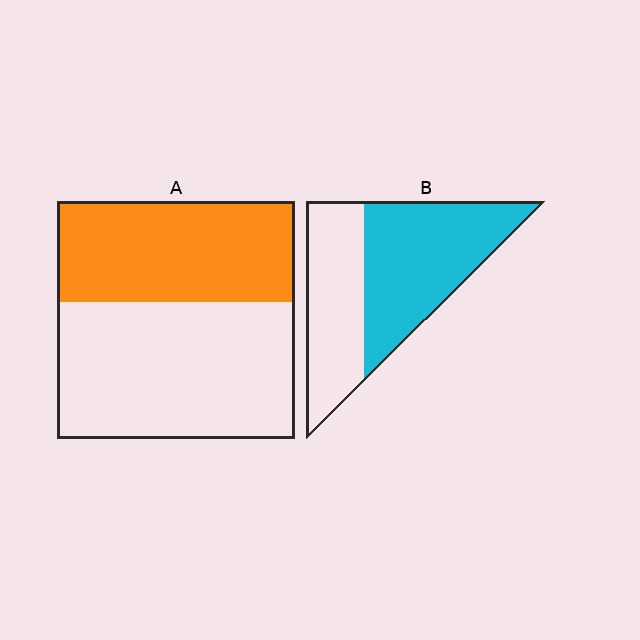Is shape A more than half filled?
No.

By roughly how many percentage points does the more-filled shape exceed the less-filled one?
By roughly 15 percentage points (B over A).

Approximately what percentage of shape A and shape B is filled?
A is approximately 40% and B is approximately 55%.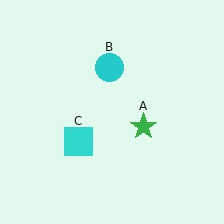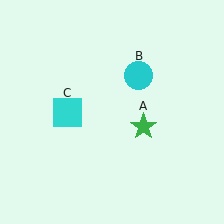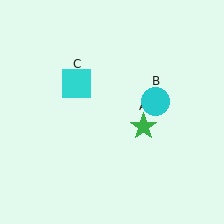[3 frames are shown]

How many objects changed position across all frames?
2 objects changed position: cyan circle (object B), cyan square (object C).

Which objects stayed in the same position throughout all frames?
Green star (object A) remained stationary.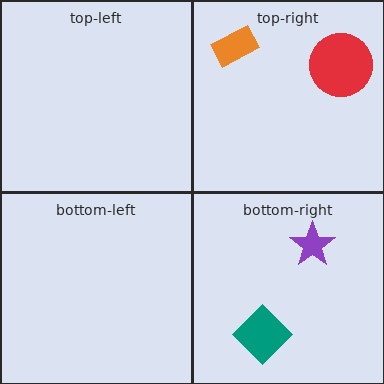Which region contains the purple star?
The bottom-right region.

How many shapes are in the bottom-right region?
2.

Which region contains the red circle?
The top-right region.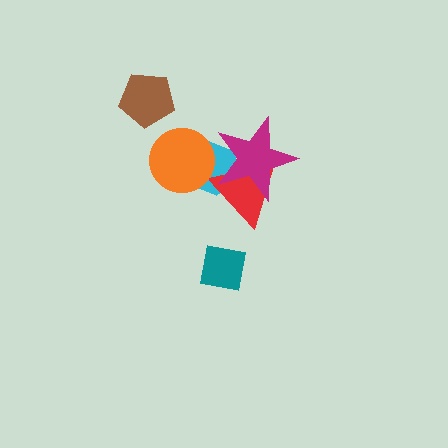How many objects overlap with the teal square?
0 objects overlap with the teal square.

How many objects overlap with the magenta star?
2 objects overlap with the magenta star.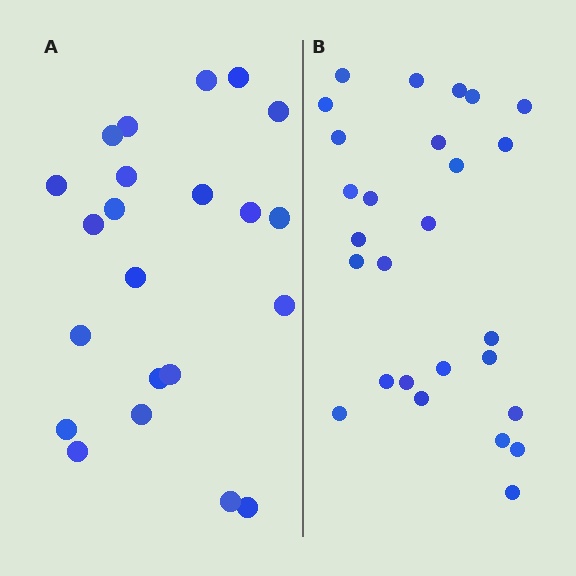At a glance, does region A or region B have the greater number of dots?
Region B (the right region) has more dots.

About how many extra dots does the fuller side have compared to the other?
Region B has about 5 more dots than region A.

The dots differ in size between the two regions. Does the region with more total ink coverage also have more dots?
No. Region A has more total ink coverage because its dots are larger, but region B actually contains more individual dots. Total area can be misleading — the number of items is what matters here.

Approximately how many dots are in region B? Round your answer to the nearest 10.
About 30 dots. (The exact count is 27, which rounds to 30.)